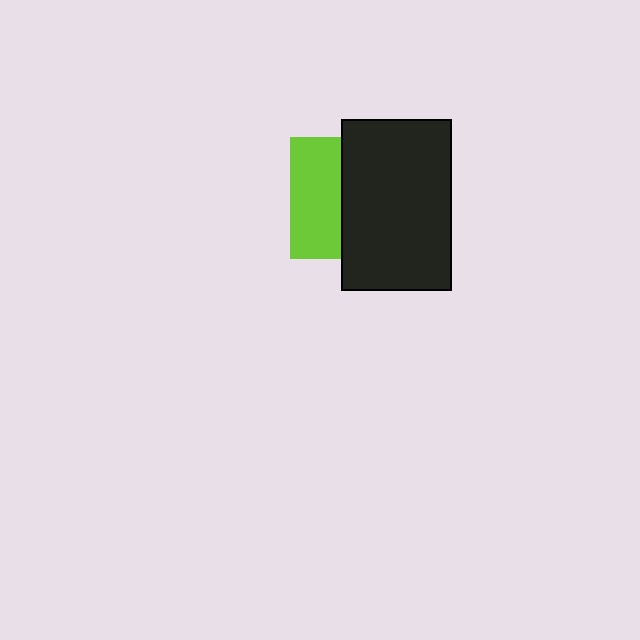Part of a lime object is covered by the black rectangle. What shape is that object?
It is a square.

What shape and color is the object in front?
The object in front is a black rectangle.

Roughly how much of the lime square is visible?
A small part of it is visible (roughly 43%).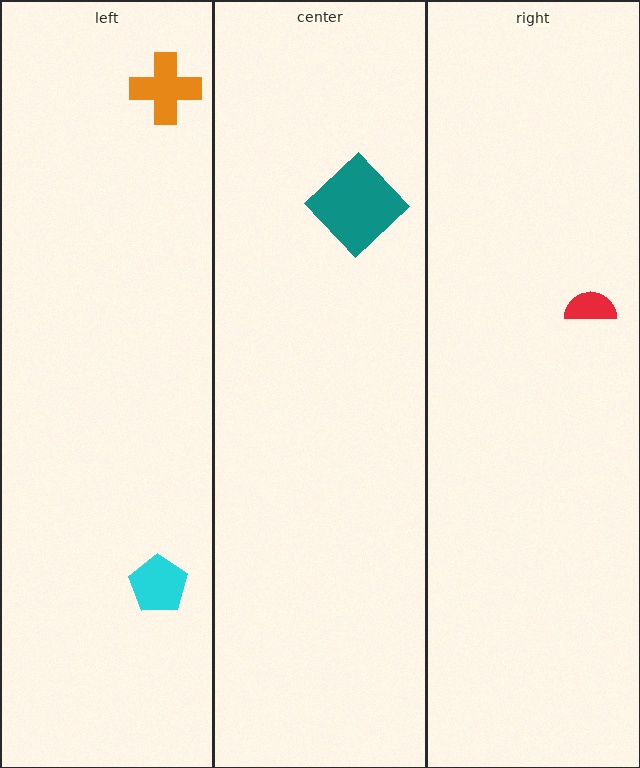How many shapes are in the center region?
1.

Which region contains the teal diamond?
The center region.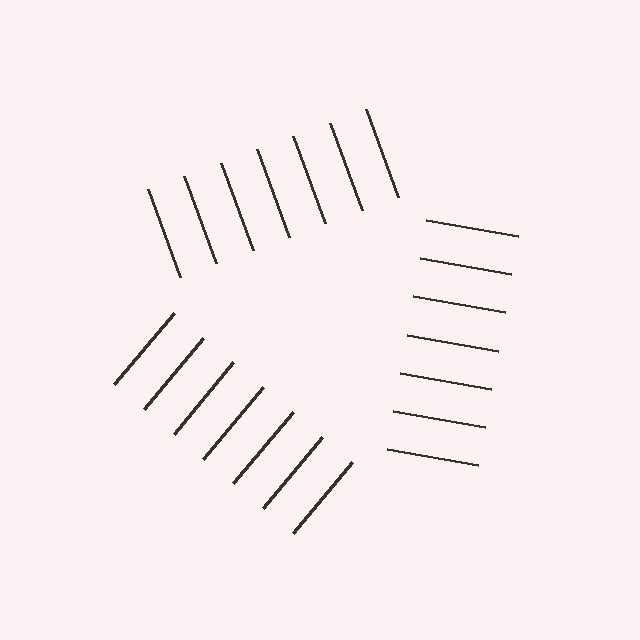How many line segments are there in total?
21 — 7 along each of the 3 edges.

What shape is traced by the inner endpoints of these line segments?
An illusory triangle — the line segments terminate on its edges but no continuous stroke is drawn.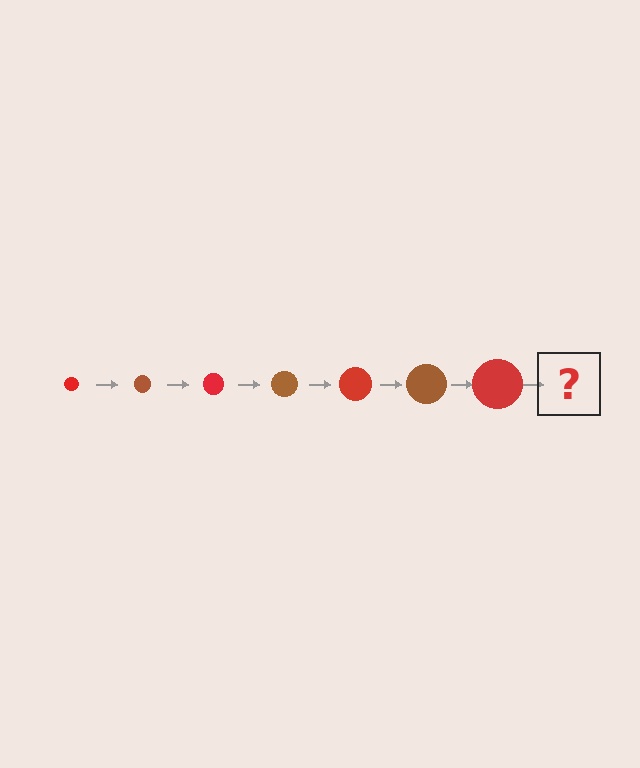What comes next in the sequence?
The next element should be a brown circle, larger than the previous one.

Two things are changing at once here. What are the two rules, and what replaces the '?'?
The two rules are that the circle grows larger each step and the color cycles through red and brown. The '?' should be a brown circle, larger than the previous one.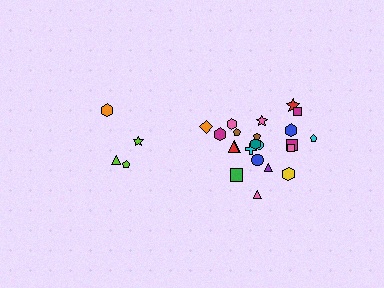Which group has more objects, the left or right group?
The right group.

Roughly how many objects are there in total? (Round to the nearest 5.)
Roughly 25 objects in total.